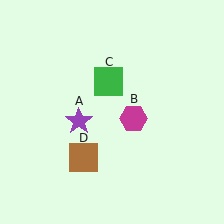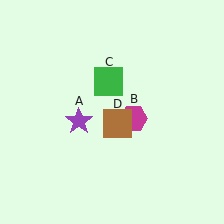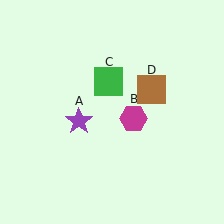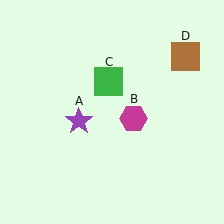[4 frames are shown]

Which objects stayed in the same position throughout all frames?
Purple star (object A) and magenta hexagon (object B) and green square (object C) remained stationary.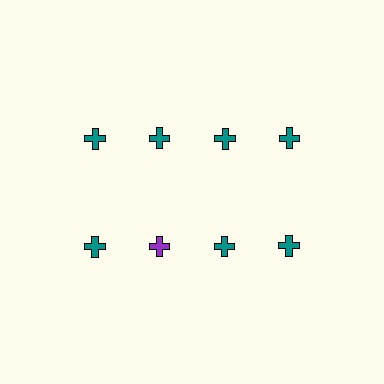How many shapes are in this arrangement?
There are 8 shapes arranged in a grid pattern.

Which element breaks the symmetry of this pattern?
The purple cross in the second row, second from left column breaks the symmetry. All other shapes are teal crosses.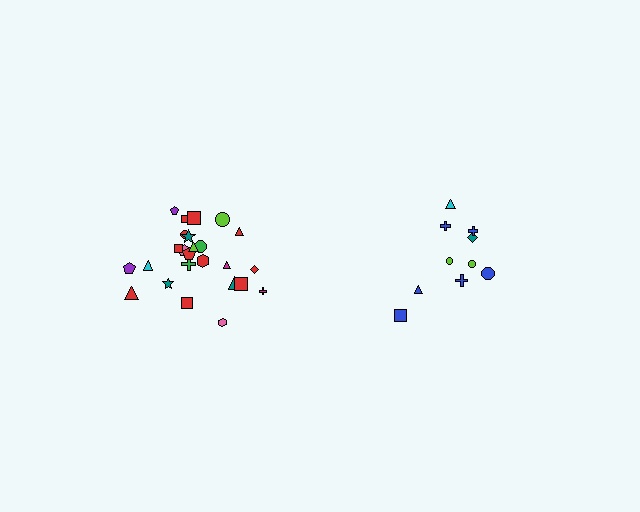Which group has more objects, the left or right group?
The left group.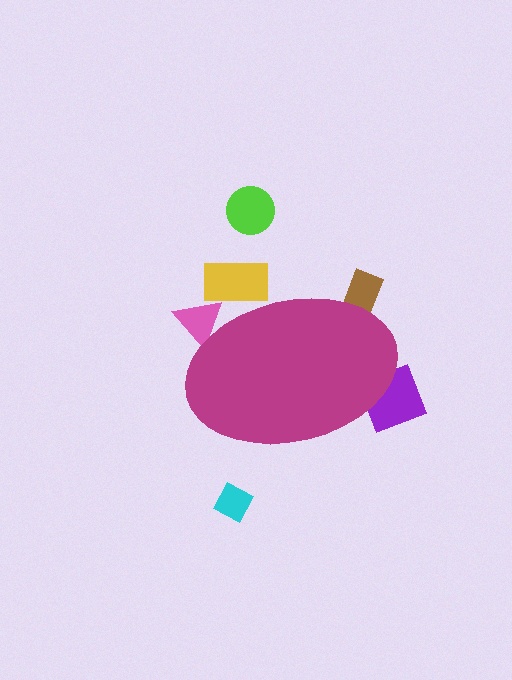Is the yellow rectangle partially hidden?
Yes, the yellow rectangle is partially hidden behind the magenta ellipse.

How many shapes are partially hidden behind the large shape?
4 shapes are partially hidden.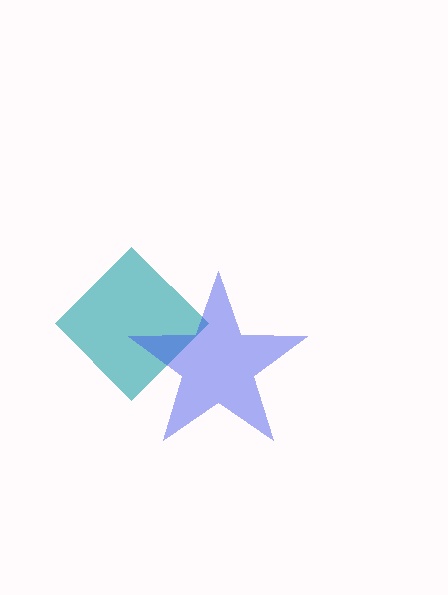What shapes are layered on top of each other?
The layered shapes are: a teal diamond, a blue star.